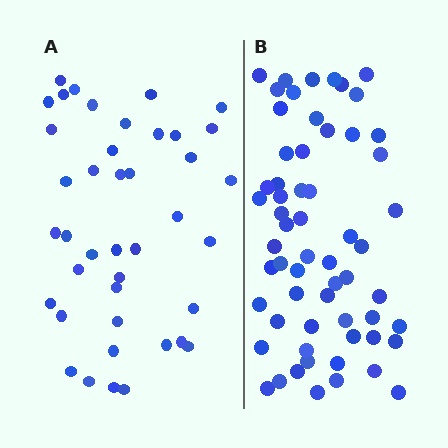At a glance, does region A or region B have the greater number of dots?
Region B (the right region) has more dots.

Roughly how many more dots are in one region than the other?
Region B has approximately 20 more dots than region A.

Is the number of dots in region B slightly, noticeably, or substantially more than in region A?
Region B has substantially more. The ratio is roughly 1.5 to 1.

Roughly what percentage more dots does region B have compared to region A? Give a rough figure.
About 45% more.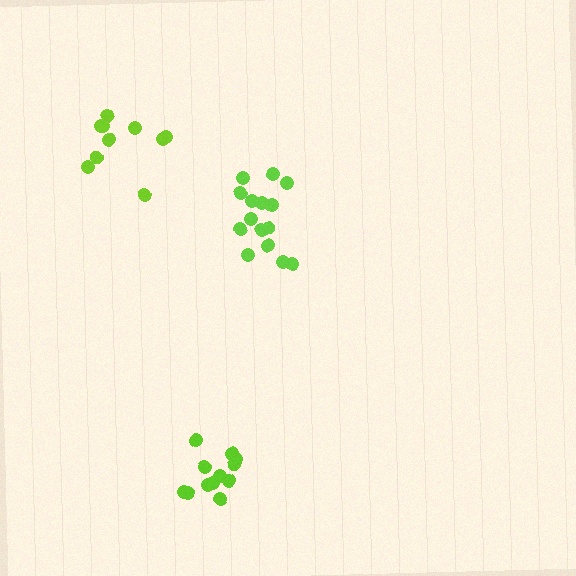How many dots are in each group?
Group 1: 15 dots, Group 2: 12 dots, Group 3: 10 dots (37 total).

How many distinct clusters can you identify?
There are 3 distinct clusters.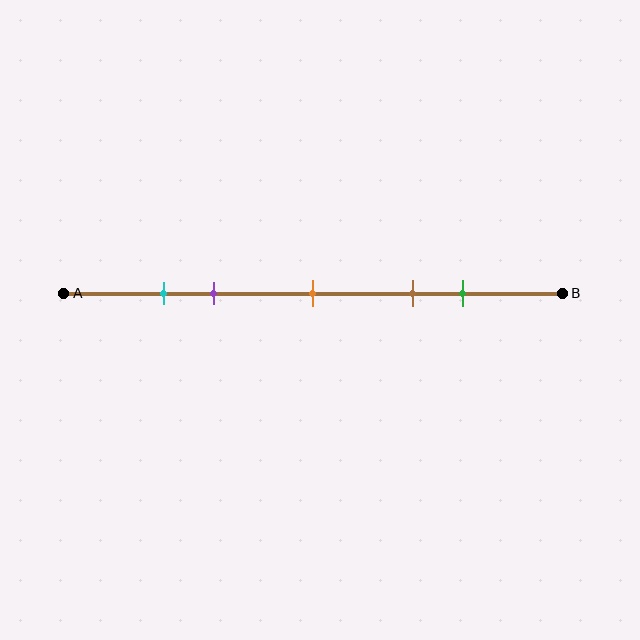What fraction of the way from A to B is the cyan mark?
The cyan mark is approximately 20% (0.2) of the way from A to B.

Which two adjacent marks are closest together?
The cyan and purple marks are the closest adjacent pair.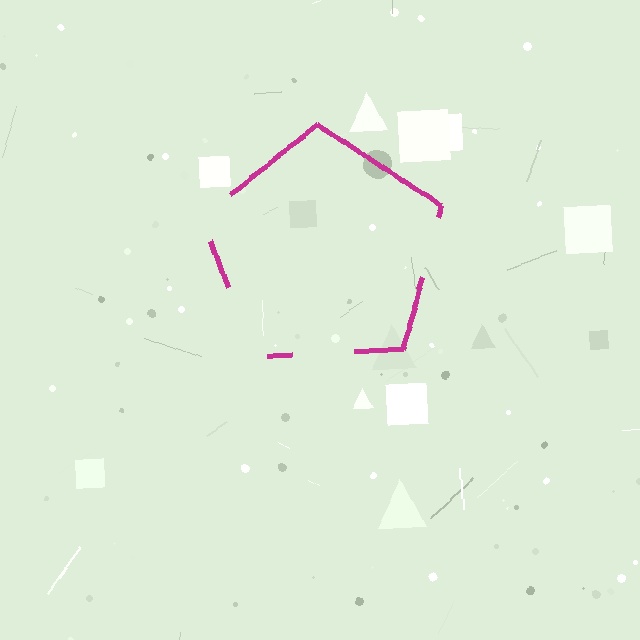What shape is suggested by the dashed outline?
The dashed outline suggests a pentagon.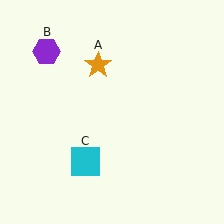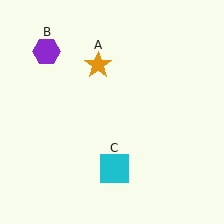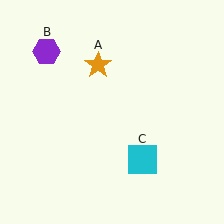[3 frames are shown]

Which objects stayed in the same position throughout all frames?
Orange star (object A) and purple hexagon (object B) remained stationary.